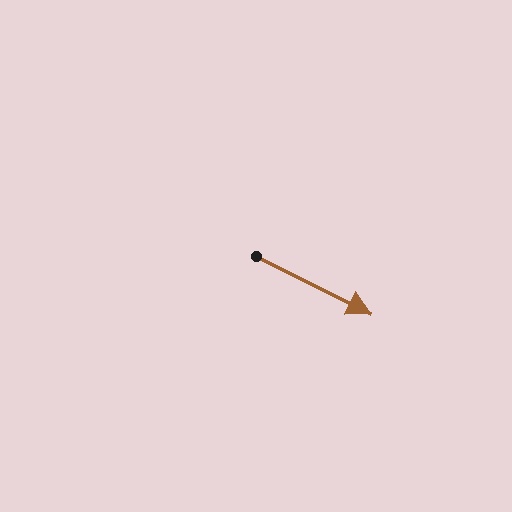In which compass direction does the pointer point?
Southeast.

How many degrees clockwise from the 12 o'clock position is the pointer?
Approximately 116 degrees.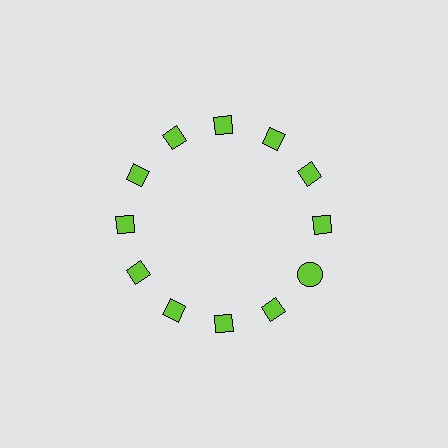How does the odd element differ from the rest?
It has a different shape: circle instead of diamond.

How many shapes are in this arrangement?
There are 12 shapes arranged in a ring pattern.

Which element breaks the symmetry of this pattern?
The lime circle at roughly the 4 o'clock position breaks the symmetry. All other shapes are lime diamonds.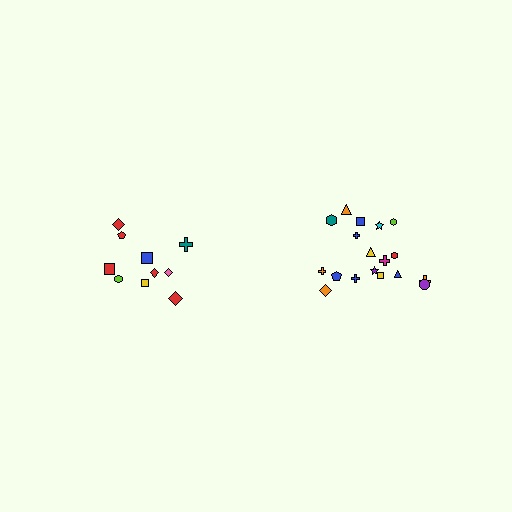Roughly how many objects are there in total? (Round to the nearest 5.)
Roughly 30 objects in total.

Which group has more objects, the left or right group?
The right group.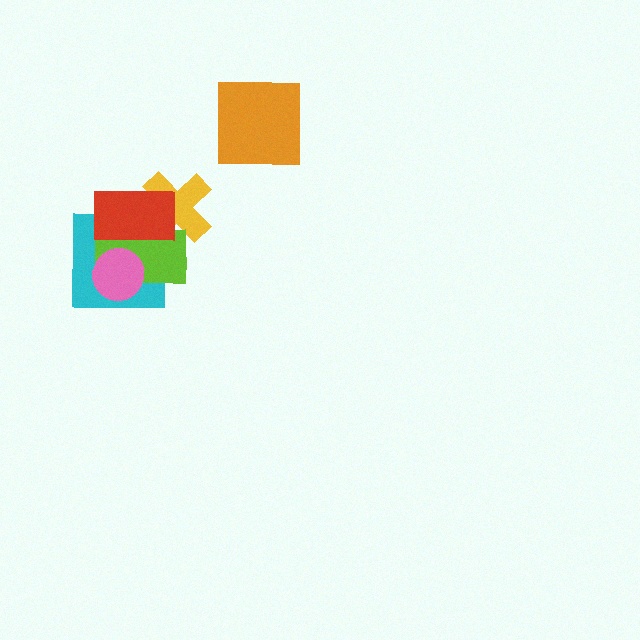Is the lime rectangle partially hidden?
Yes, it is partially covered by another shape.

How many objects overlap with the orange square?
0 objects overlap with the orange square.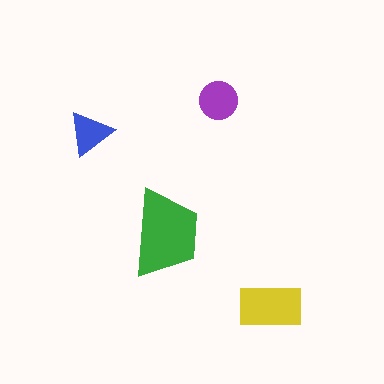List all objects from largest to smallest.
The green trapezoid, the yellow rectangle, the purple circle, the blue triangle.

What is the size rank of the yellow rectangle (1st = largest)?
2nd.